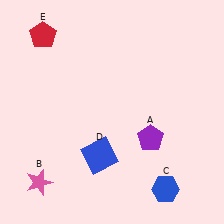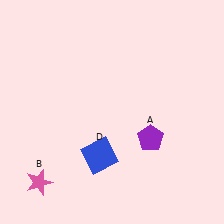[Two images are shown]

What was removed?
The red pentagon (E), the blue hexagon (C) were removed in Image 2.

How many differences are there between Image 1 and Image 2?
There are 2 differences between the two images.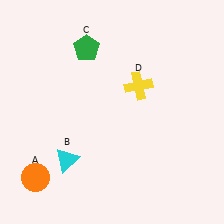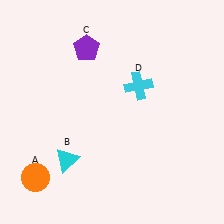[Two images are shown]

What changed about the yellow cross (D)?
In Image 1, D is yellow. In Image 2, it changed to cyan.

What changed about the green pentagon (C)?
In Image 1, C is green. In Image 2, it changed to purple.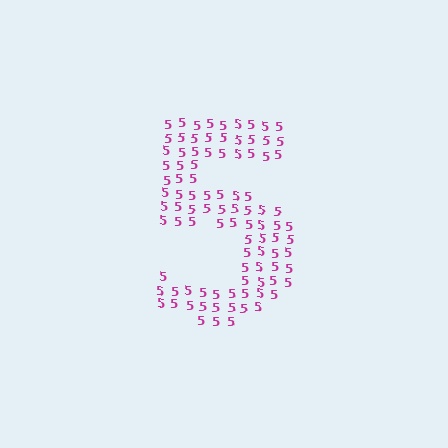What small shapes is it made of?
It is made of small digit 5's.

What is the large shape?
The large shape is the digit 5.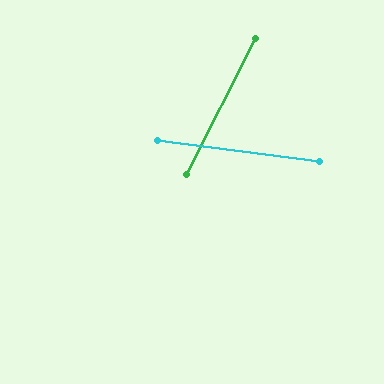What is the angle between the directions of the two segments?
Approximately 70 degrees.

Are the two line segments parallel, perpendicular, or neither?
Neither parallel nor perpendicular — they differ by about 70°.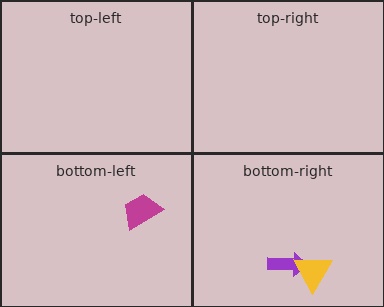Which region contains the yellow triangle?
The bottom-right region.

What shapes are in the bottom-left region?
The magenta trapezoid.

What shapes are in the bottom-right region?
The purple arrow, the yellow triangle.